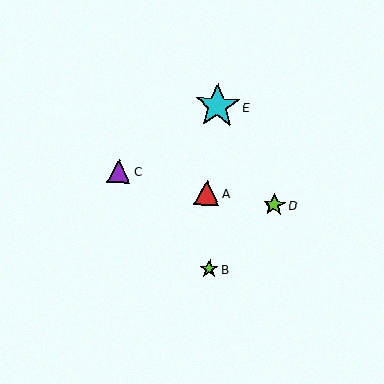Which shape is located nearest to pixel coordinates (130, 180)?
The purple triangle (labeled C) at (119, 171) is nearest to that location.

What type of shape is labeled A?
Shape A is a red triangle.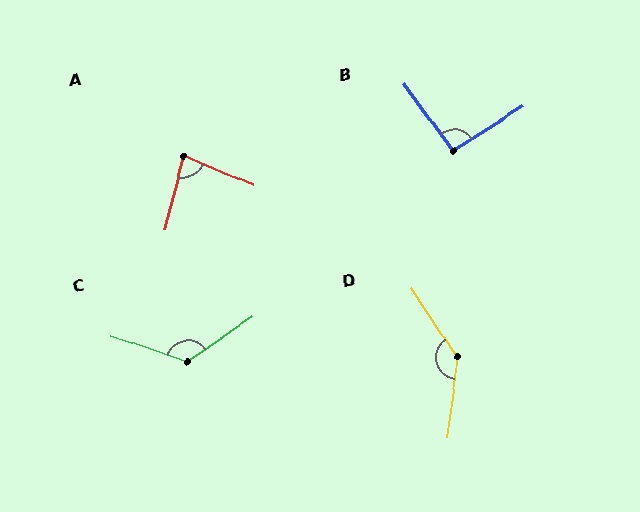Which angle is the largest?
D, at approximately 139 degrees.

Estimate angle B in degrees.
Approximately 94 degrees.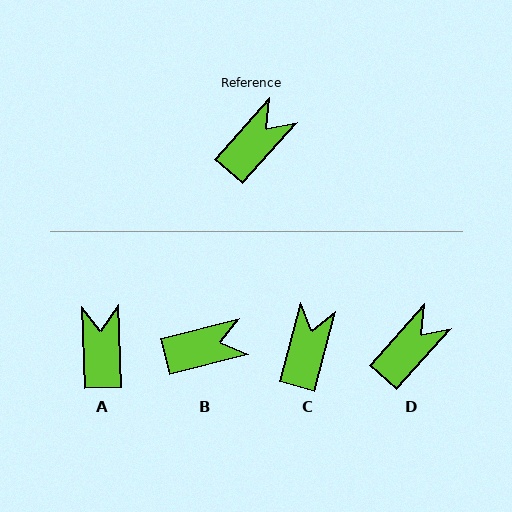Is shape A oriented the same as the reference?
No, it is off by about 43 degrees.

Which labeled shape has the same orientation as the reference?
D.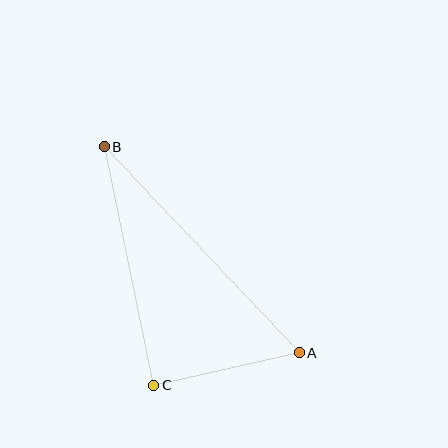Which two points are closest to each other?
Points A and C are closest to each other.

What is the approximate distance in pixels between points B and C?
The distance between B and C is approximately 244 pixels.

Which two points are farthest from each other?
Points A and B are farthest from each other.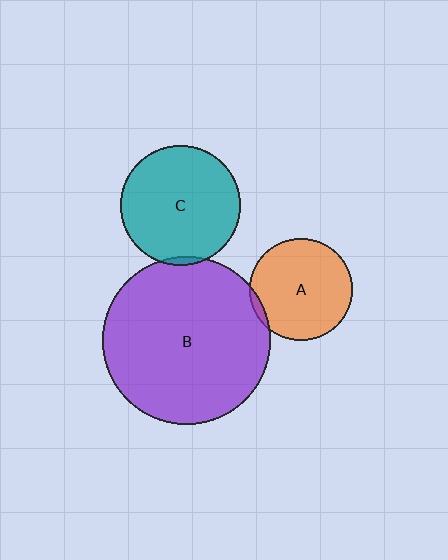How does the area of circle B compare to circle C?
Approximately 1.9 times.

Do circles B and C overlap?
Yes.